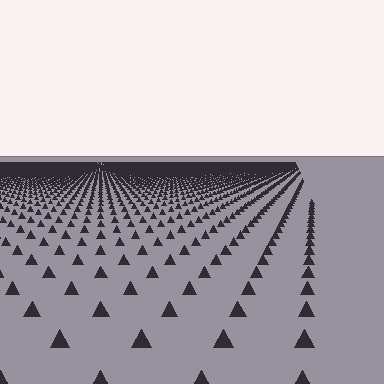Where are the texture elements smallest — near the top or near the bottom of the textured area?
Near the top.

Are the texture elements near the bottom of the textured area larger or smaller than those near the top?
Larger. Near the bottom, elements are closer to the viewer and appear at a bigger on-screen size.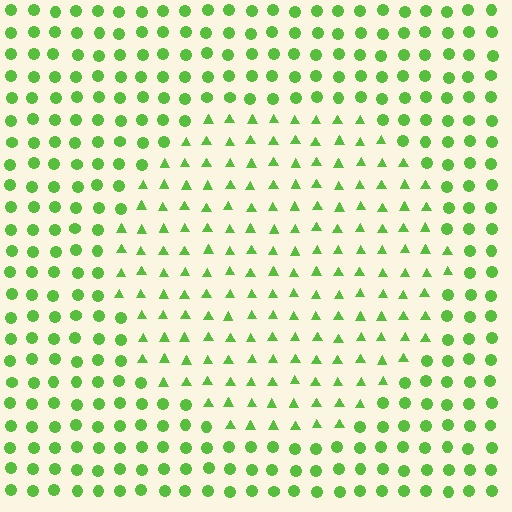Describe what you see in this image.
The image is filled with small lime elements arranged in a uniform grid. A circle-shaped region contains triangles, while the surrounding area contains circles. The boundary is defined purely by the change in element shape.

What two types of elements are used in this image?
The image uses triangles inside the circle region and circles outside it.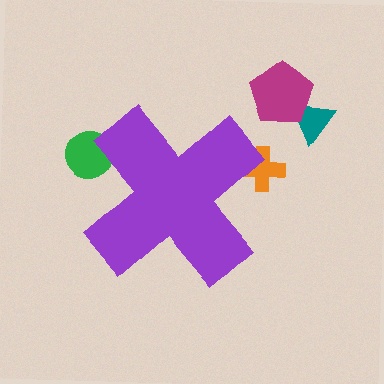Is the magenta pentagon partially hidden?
No, the magenta pentagon is fully visible.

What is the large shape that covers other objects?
A purple cross.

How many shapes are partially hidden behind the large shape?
2 shapes are partially hidden.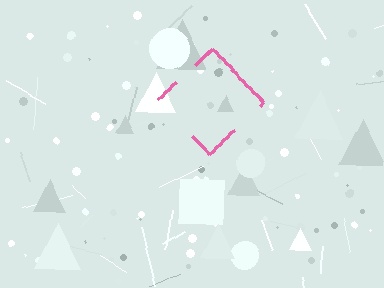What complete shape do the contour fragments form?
The contour fragments form a diamond.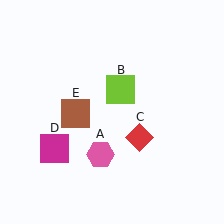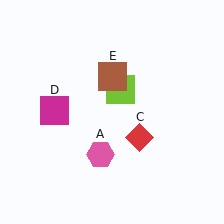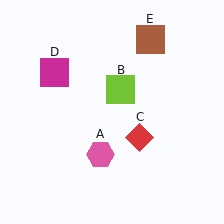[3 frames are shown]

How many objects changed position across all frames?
2 objects changed position: magenta square (object D), brown square (object E).